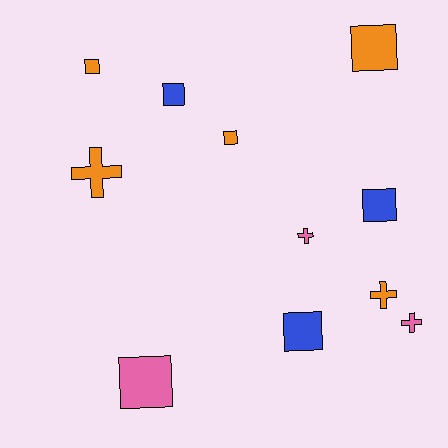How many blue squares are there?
There are 3 blue squares.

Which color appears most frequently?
Orange, with 5 objects.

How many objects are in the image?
There are 11 objects.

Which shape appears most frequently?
Square, with 7 objects.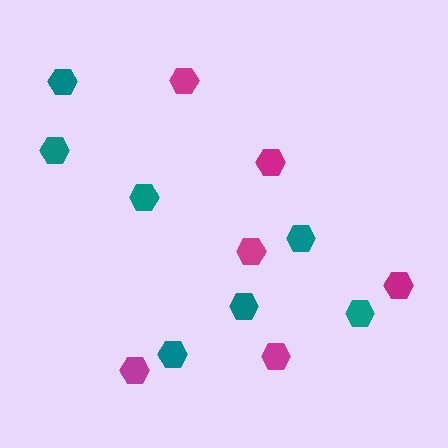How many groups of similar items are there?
There are 2 groups: one group of magenta hexagons (6) and one group of teal hexagons (7).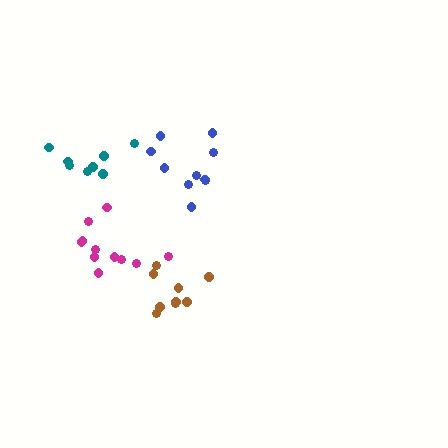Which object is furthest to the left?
The teal cluster is leftmost.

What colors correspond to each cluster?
The clusters are colored: brown, teal, blue, magenta.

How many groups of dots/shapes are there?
There are 4 groups.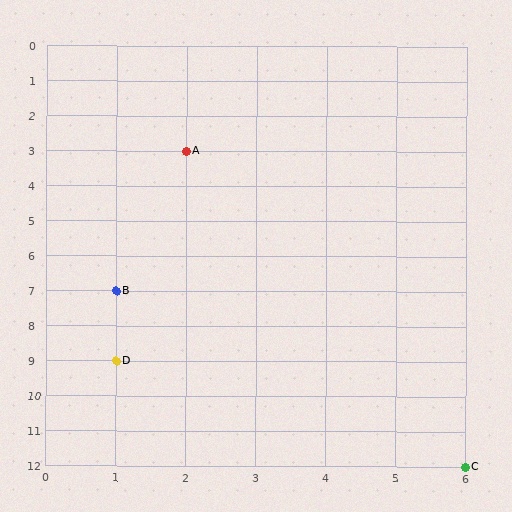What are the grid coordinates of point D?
Point D is at grid coordinates (1, 9).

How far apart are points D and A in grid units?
Points D and A are 1 column and 6 rows apart (about 6.1 grid units diagonally).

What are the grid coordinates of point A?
Point A is at grid coordinates (2, 3).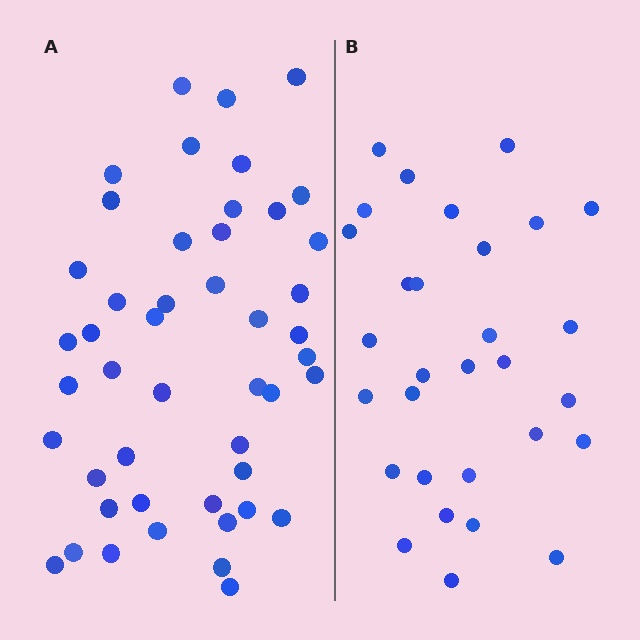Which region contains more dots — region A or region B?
Region A (the left region) has more dots.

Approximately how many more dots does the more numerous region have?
Region A has approximately 15 more dots than region B.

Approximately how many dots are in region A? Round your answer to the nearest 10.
About 50 dots. (The exact count is 47, which rounds to 50.)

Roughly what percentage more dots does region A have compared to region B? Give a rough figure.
About 55% more.